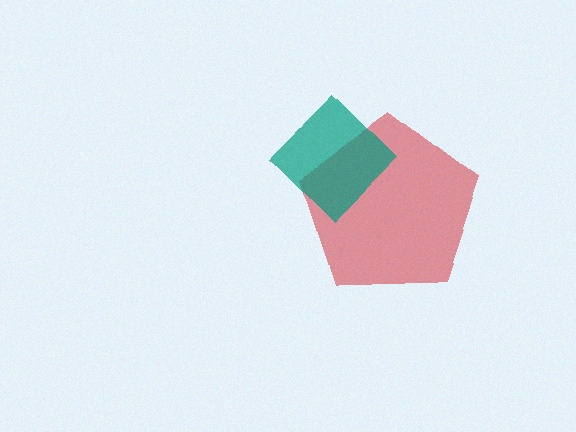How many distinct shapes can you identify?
There are 2 distinct shapes: a red pentagon, a teal diamond.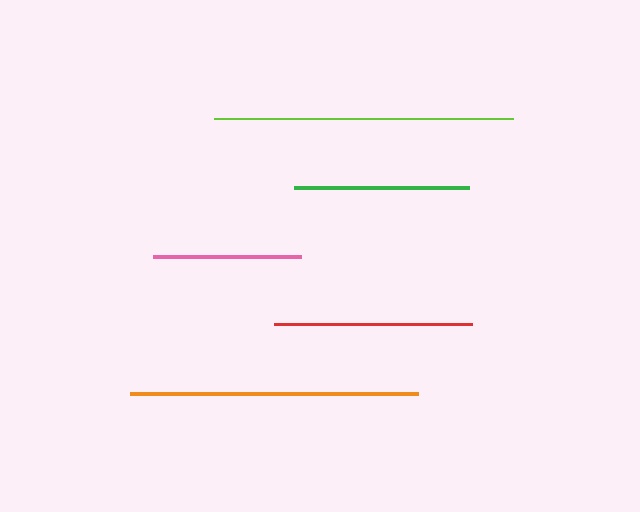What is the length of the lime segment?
The lime segment is approximately 299 pixels long.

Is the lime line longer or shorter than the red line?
The lime line is longer than the red line.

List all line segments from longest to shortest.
From longest to shortest: lime, orange, red, green, pink.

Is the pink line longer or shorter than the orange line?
The orange line is longer than the pink line.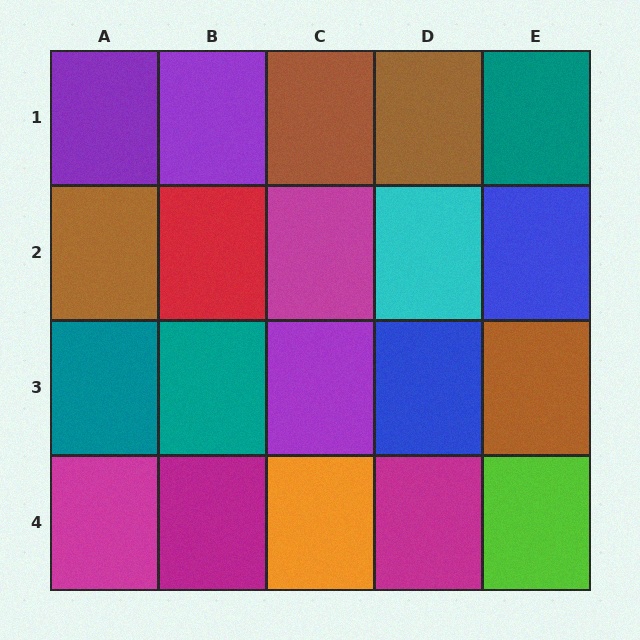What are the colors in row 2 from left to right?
Brown, red, magenta, cyan, blue.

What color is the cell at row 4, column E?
Lime.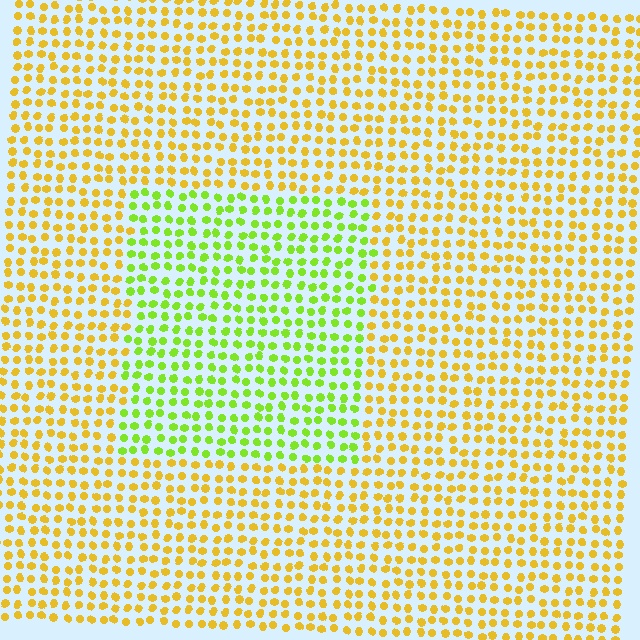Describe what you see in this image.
The image is filled with small yellow elements in a uniform arrangement. A rectangle-shaped region is visible where the elements are tinted to a slightly different hue, forming a subtle color boundary.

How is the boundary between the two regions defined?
The boundary is defined purely by a slight shift in hue (about 45 degrees). Spacing, size, and orientation are identical on both sides.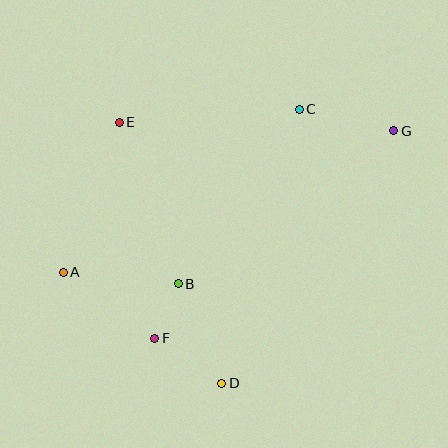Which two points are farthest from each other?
Points A and G are farthest from each other.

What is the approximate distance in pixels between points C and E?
The distance between C and E is approximately 181 pixels.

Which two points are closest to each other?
Points B and F are closest to each other.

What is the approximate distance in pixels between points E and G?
The distance between E and G is approximately 274 pixels.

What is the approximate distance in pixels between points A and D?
The distance between A and D is approximately 194 pixels.